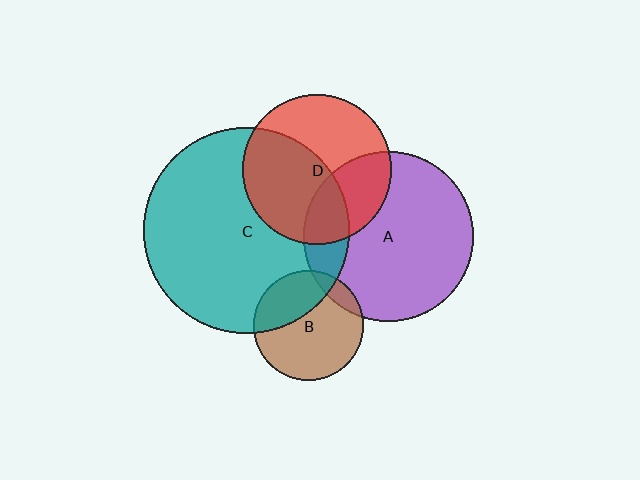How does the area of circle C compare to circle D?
Approximately 1.9 times.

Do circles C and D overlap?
Yes.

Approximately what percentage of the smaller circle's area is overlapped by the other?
Approximately 50%.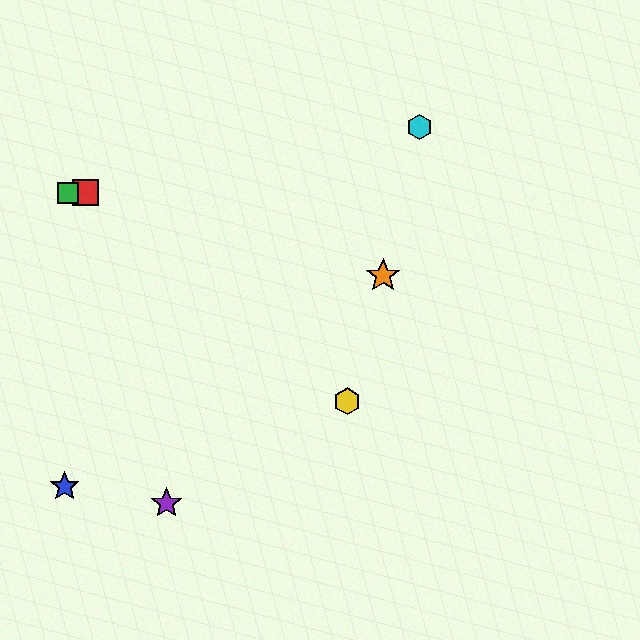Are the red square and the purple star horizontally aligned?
No, the red square is at y≈193 and the purple star is at y≈503.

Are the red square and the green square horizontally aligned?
Yes, both are at y≈193.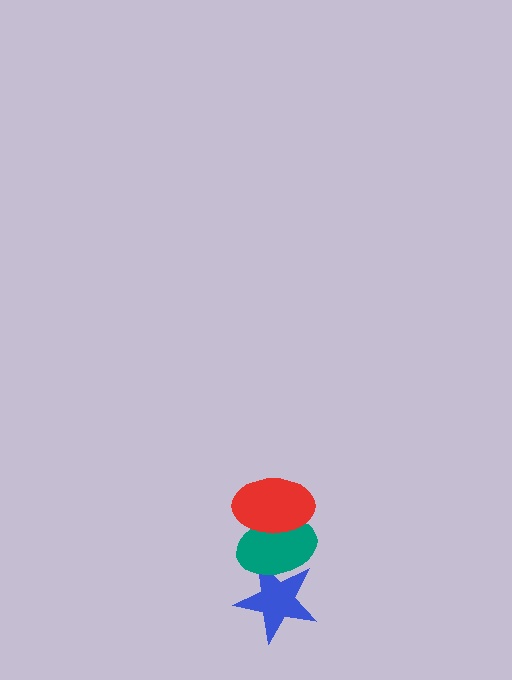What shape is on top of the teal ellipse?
The red ellipse is on top of the teal ellipse.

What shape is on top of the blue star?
The teal ellipse is on top of the blue star.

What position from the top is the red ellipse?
The red ellipse is 1st from the top.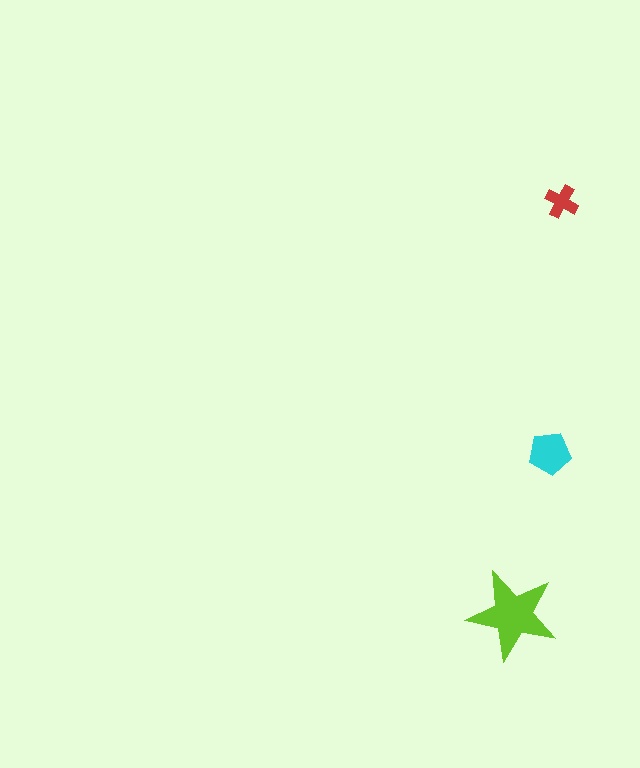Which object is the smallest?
The red cross.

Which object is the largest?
The lime star.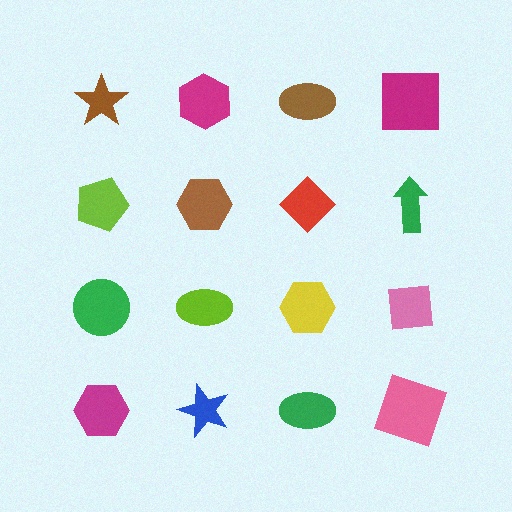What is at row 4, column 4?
A pink square.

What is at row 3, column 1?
A green circle.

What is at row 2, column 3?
A red diamond.